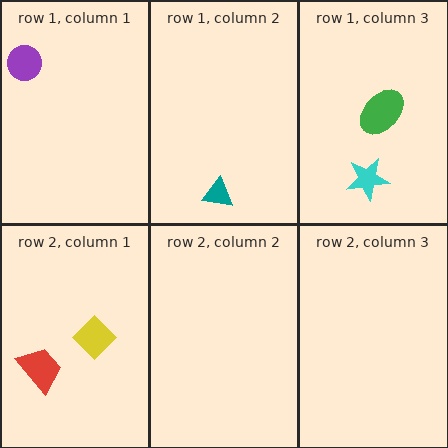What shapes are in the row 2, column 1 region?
The red trapezoid, the yellow diamond.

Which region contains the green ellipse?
The row 1, column 3 region.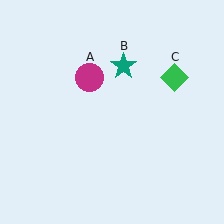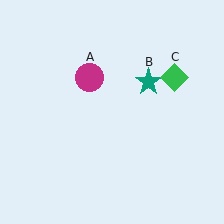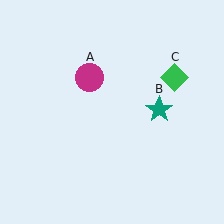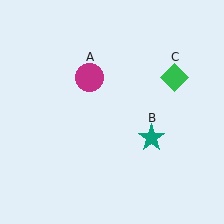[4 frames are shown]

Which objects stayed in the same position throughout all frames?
Magenta circle (object A) and green diamond (object C) remained stationary.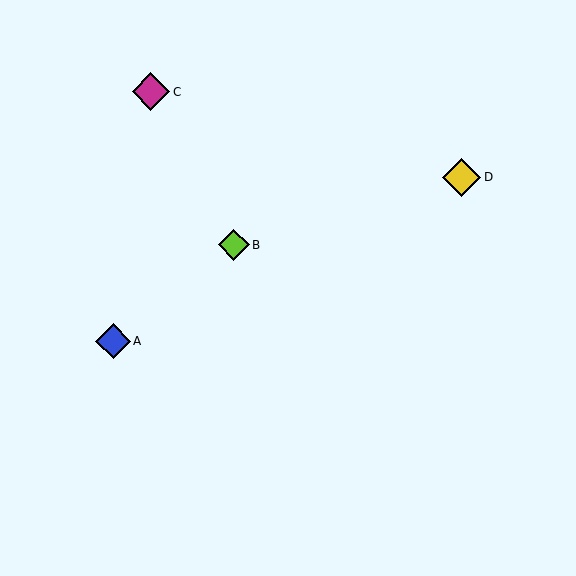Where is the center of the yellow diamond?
The center of the yellow diamond is at (462, 177).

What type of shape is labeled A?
Shape A is a blue diamond.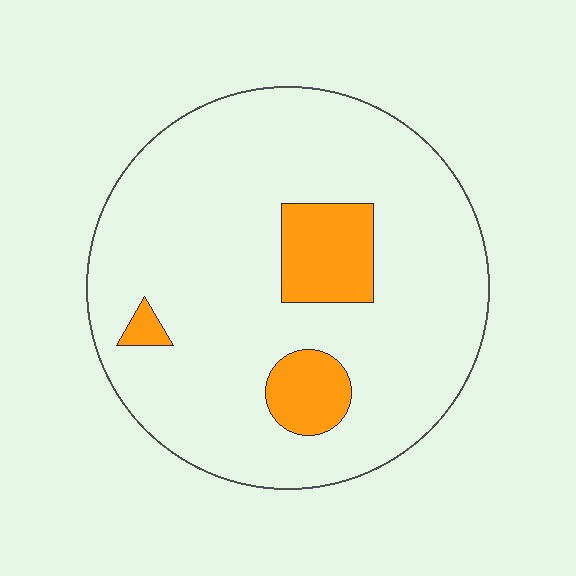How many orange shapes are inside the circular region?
3.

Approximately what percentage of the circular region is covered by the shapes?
Approximately 15%.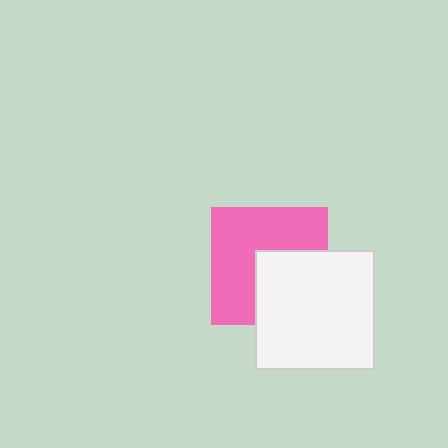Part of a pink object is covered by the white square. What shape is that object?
It is a square.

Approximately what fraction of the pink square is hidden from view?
Roughly 40% of the pink square is hidden behind the white square.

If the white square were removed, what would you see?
You would see the complete pink square.